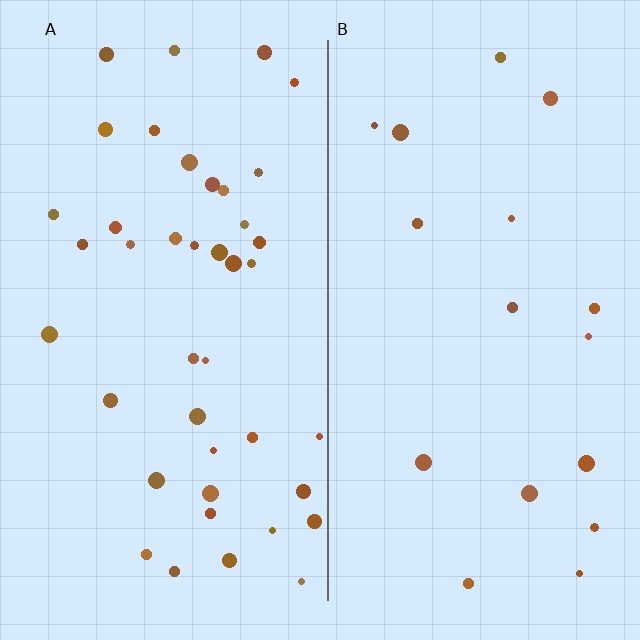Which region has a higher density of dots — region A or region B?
A (the left).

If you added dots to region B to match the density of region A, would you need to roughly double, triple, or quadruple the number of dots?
Approximately triple.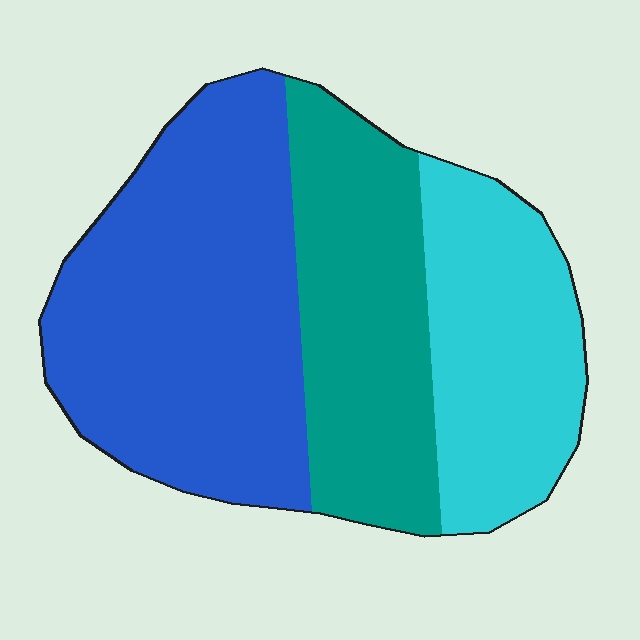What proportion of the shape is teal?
Teal covers 29% of the shape.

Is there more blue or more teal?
Blue.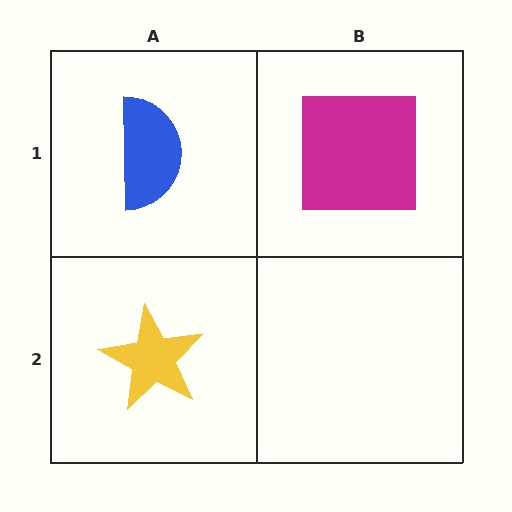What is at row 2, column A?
A yellow star.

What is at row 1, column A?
A blue semicircle.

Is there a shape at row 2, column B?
No, that cell is empty.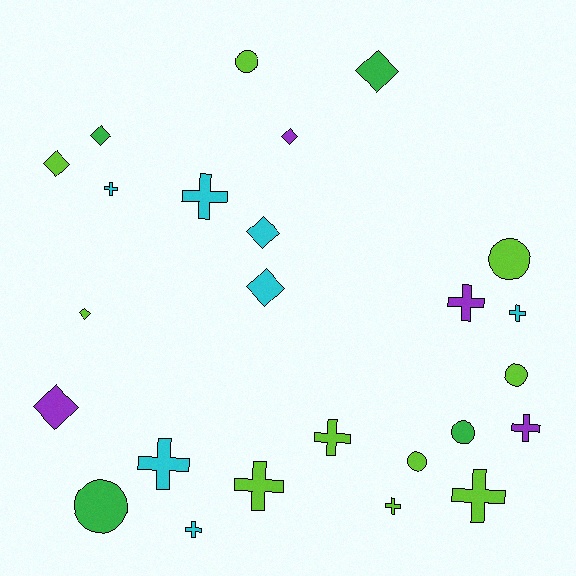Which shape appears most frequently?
Cross, with 11 objects.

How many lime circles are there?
There are 4 lime circles.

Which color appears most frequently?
Lime, with 10 objects.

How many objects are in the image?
There are 25 objects.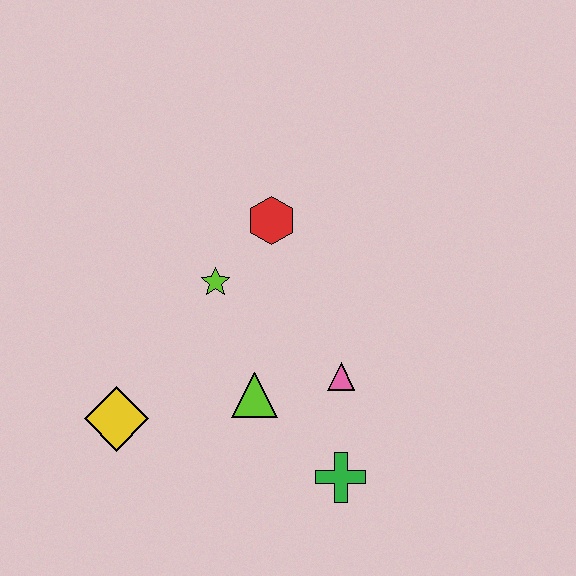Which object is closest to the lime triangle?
The pink triangle is closest to the lime triangle.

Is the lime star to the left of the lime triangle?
Yes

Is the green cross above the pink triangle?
No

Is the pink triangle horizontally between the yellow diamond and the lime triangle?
No